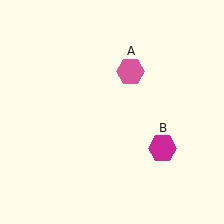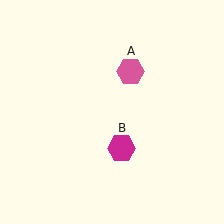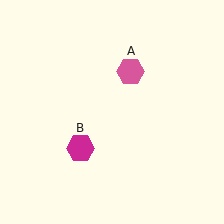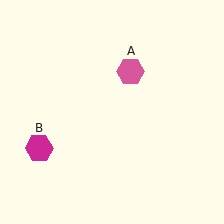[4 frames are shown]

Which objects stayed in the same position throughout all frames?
Pink hexagon (object A) remained stationary.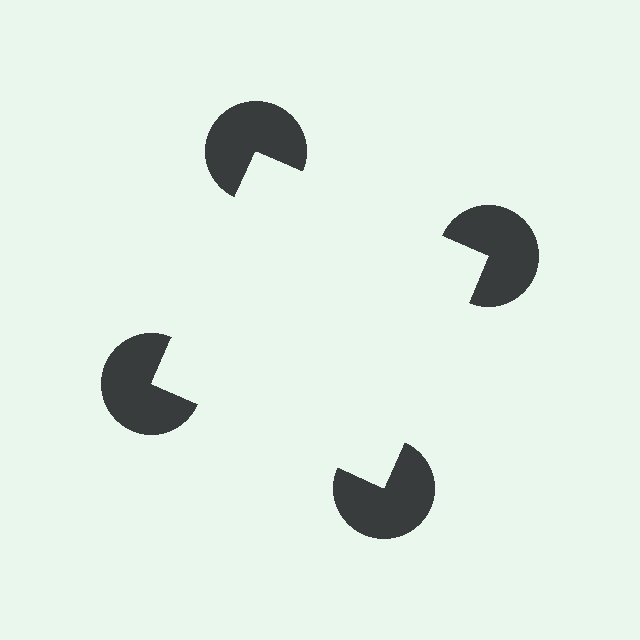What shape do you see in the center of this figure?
An illusory square — its edges are inferred from the aligned wedge cuts in the pac-man discs, not physically drawn.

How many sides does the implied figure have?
4 sides.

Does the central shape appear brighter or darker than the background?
It typically appears slightly brighter than the background, even though no actual brightness change is drawn.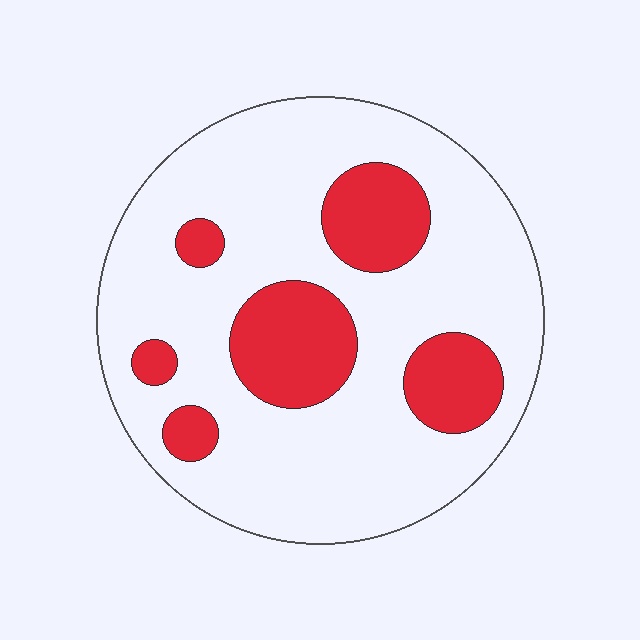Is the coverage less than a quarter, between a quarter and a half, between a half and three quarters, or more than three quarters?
Less than a quarter.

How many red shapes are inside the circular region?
6.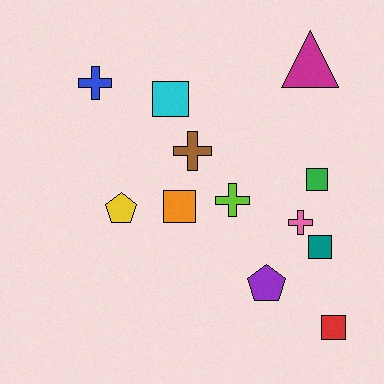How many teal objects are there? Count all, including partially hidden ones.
There is 1 teal object.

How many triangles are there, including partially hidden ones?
There is 1 triangle.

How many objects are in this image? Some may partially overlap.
There are 12 objects.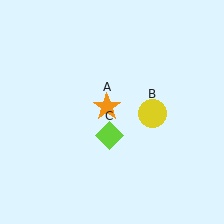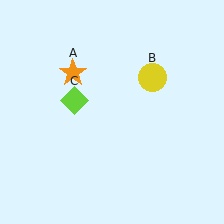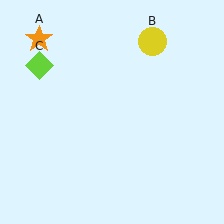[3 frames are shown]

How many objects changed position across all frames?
3 objects changed position: orange star (object A), yellow circle (object B), lime diamond (object C).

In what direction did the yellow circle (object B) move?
The yellow circle (object B) moved up.